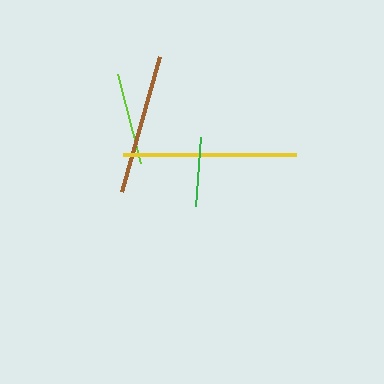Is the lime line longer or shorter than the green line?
The lime line is longer than the green line.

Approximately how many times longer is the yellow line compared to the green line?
The yellow line is approximately 2.5 times the length of the green line.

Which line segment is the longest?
The yellow line is the longest at approximately 173 pixels.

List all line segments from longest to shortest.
From longest to shortest: yellow, brown, lime, green.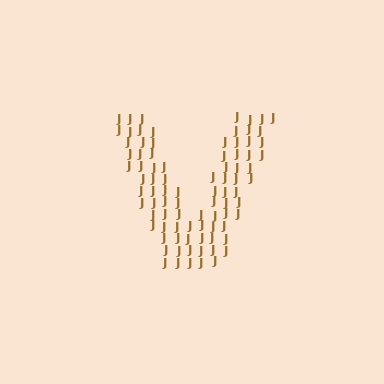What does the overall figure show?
The overall figure shows the letter V.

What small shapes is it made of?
It is made of small letter J's.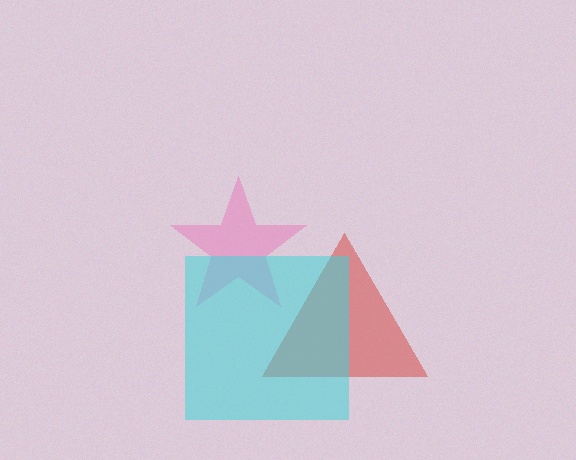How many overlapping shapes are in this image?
There are 3 overlapping shapes in the image.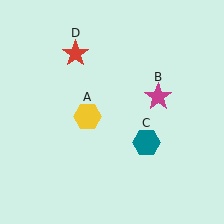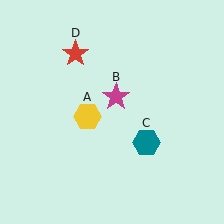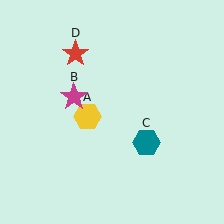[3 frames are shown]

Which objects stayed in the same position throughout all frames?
Yellow hexagon (object A) and teal hexagon (object C) and red star (object D) remained stationary.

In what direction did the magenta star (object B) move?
The magenta star (object B) moved left.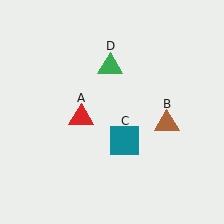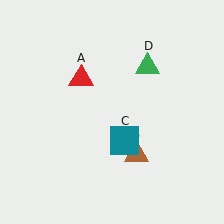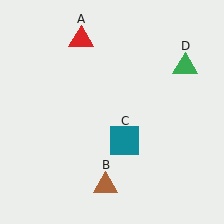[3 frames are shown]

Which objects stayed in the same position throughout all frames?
Teal square (object C) remained stationary.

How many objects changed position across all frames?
3 objects changed position: red triangle (object A), brown triangle (object B), green triangle (object D).